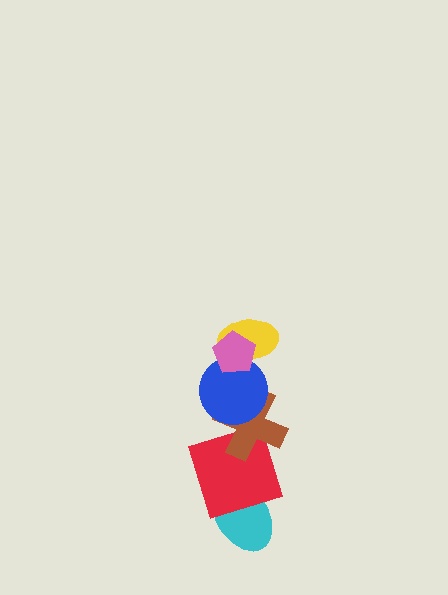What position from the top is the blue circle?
The blue circle is 3rd from the top.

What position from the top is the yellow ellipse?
The yellow ellipse is 2nd from the top.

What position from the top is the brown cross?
The brown cross is 4th from the top.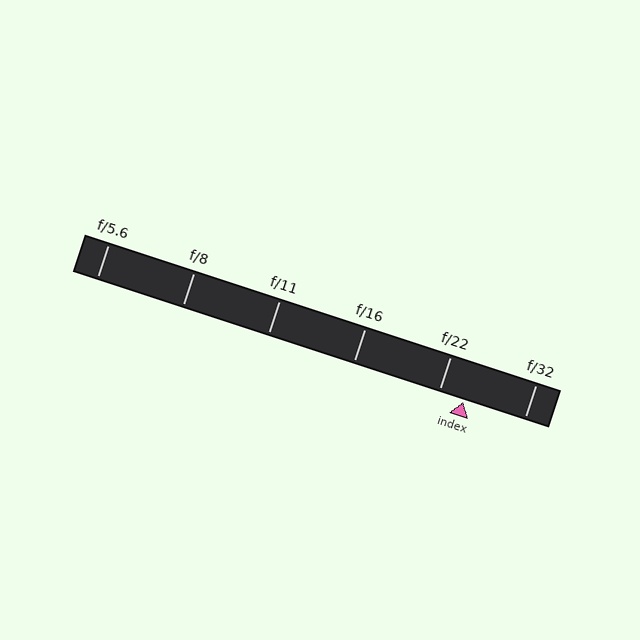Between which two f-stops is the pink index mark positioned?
The index mark is between f/22 and f/32.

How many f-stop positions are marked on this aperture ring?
There are 6 f-stop positions marked.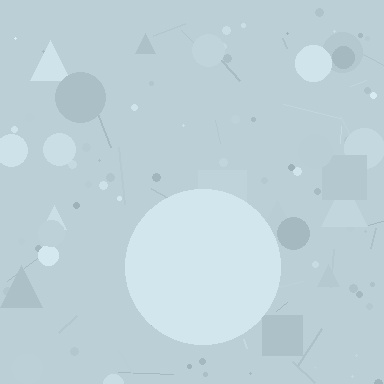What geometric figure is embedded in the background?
A circle is embedded in the background.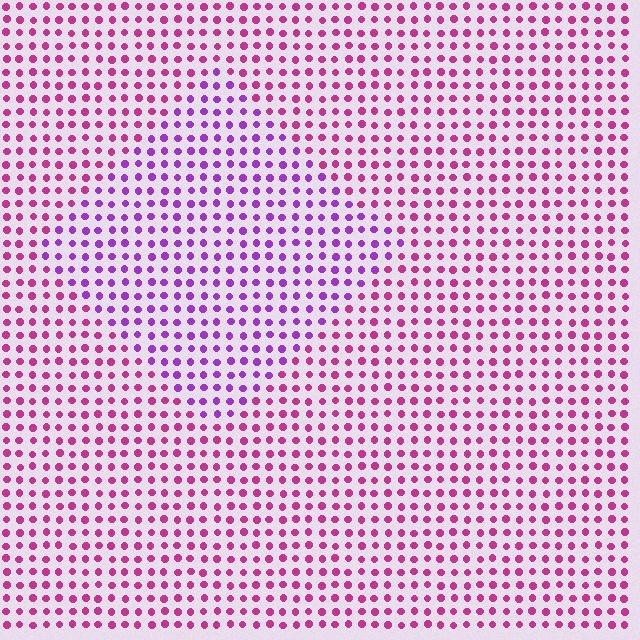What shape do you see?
I see a diamond.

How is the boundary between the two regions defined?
The boundary is defined purely by a slight shift in hue (about 36 degrees). Spacing, size, and orientation are identical on both sides.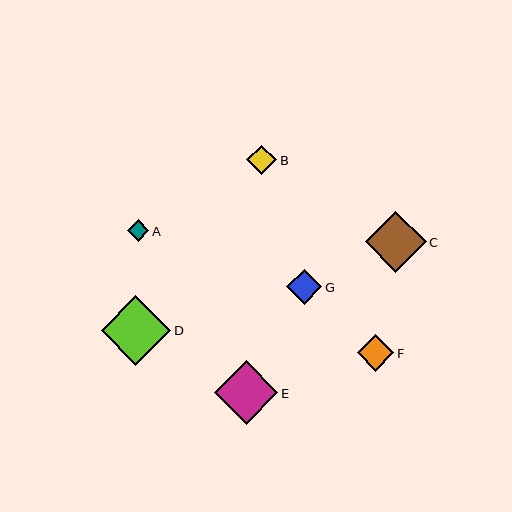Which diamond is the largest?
Diamond D is the largest with a size of approximately 69 pixels.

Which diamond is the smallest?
Diamond A is the smallest with a size of approximately 21 pixels.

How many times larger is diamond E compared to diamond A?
Diamond E is approximately 3.0 times the size of diamond A.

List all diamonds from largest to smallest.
From largest to smallest: D, E, C, F, G, B, A.